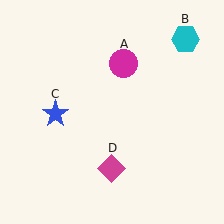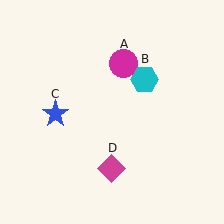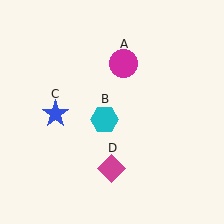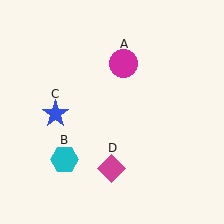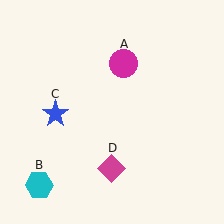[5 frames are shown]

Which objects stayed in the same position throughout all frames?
Magenta circle (object A) and blue star (object C) and magenta diamond (object D) remained stationary.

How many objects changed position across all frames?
1 object changed position: cyan hexagon (object B).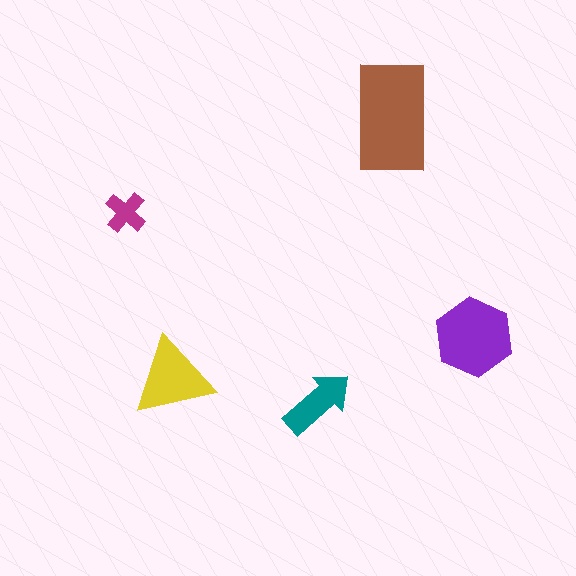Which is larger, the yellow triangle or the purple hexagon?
The purple hexagon.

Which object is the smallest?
The magenta cross.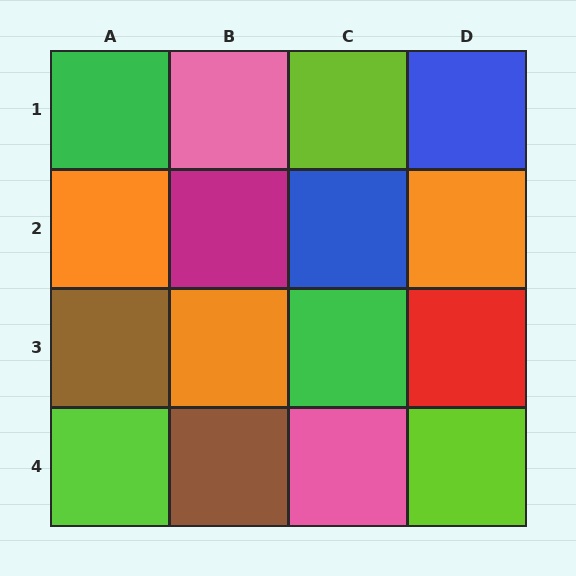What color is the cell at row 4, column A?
Lime.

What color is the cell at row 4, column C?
Pink.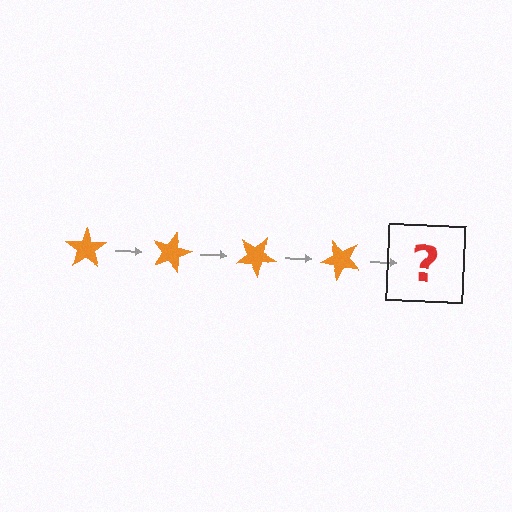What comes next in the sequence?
The next element should be an orange star rotated 60 degrees.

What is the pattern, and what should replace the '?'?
The pattern is that the star rotates 15 degrees each step. The '?' should be an orange star rotated 60 degrees.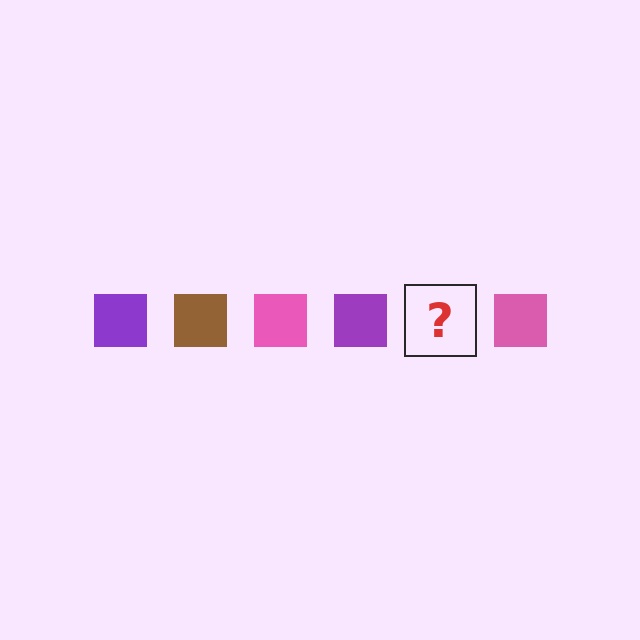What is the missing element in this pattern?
The missing element is a brown square.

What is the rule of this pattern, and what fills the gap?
The rule is that the pattern cycles through purple, brown, pink squares. The gap should be filled with a brown square.